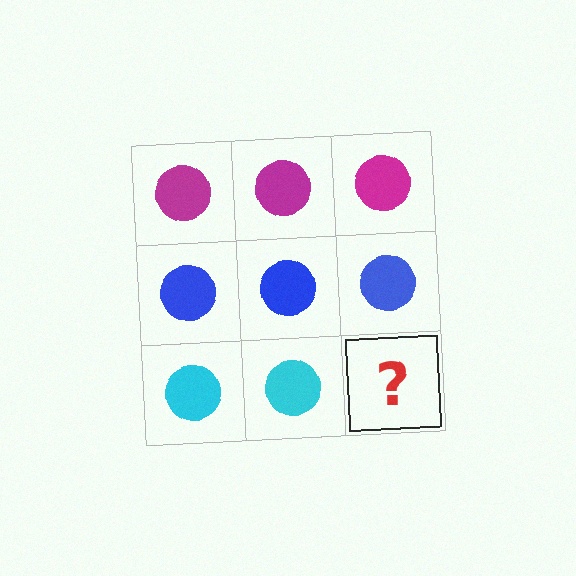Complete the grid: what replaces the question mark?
The question mark should be replaced with a cyan circle.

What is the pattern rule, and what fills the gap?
The rule is that each row has a consistent color. The gap should be filled with a cyan circle.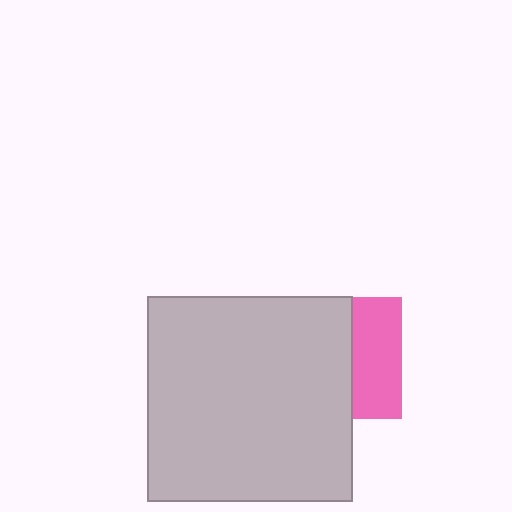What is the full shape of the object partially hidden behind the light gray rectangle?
The partially hidden object is a pink square.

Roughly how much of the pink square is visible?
A small part of it is visible (roughly 39%).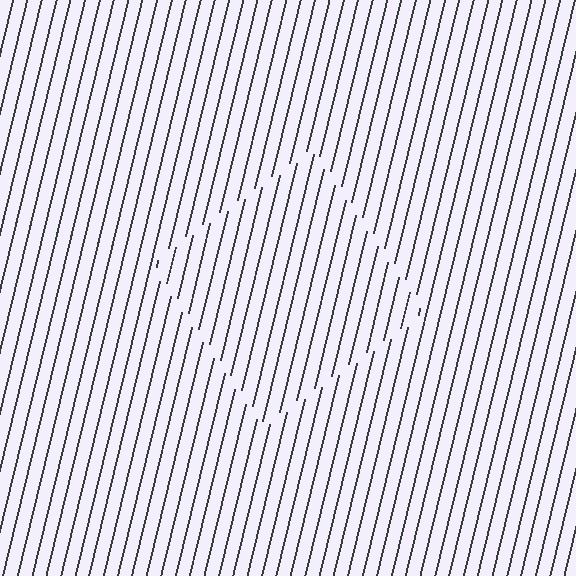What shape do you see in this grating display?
An illusory square. The interior of the shape contains the same grating, shifted by half a period — the contour is defined by the phase discontinuity where line-ends from the inner and outer gratings abut.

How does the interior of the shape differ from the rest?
The interior of the shape contains the same grating, shifted by half a period — the contour is defined by the phase discontinuity where line-ends from the inner and outer gratings abut.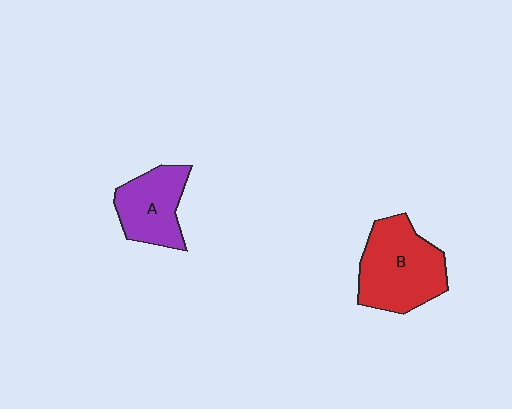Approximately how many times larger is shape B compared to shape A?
Approximately 1.4 times.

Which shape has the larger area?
Shape B (red).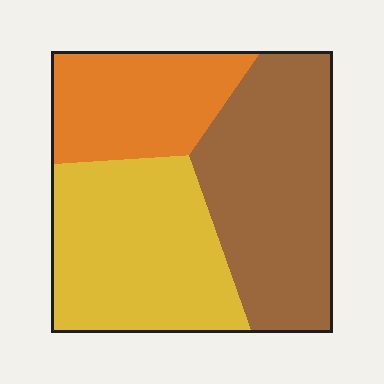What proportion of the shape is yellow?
Yellow takes up about three eighths (3/8) of the shape.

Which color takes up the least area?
Orange, at roughly 25%.